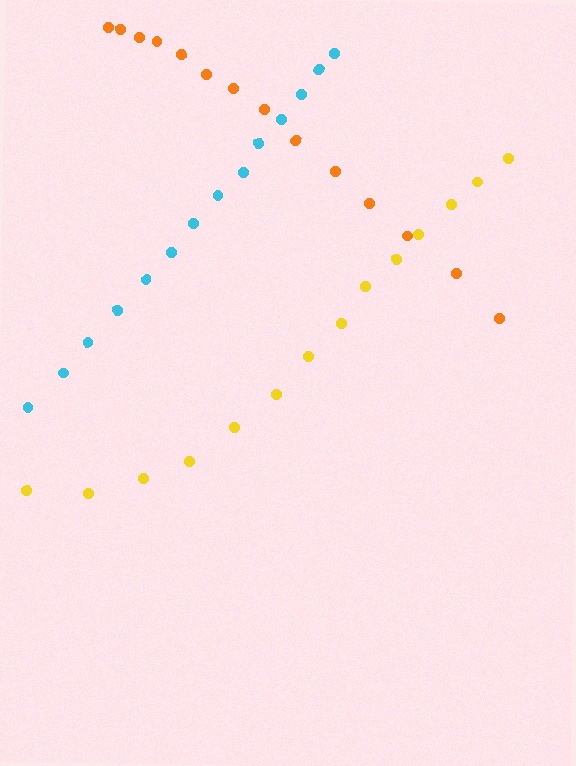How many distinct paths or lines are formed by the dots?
There are 3 distinct paths.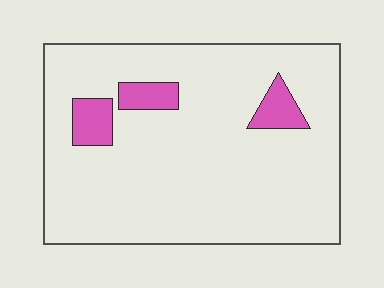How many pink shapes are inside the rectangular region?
3.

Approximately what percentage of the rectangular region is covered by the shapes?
Approximately 10%.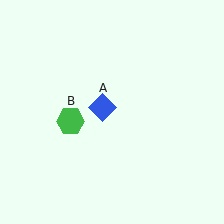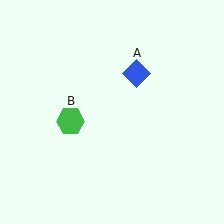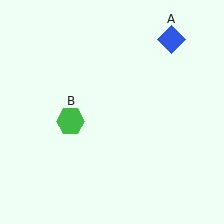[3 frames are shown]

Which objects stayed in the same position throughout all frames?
Green hexagon (object B) remained stationary.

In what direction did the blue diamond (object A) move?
The blue diamond (object A) moved up and to the right.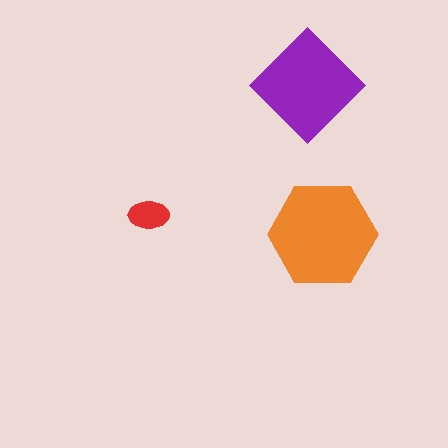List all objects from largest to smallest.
The orange hexagon, the purple diamond, the red ellipse.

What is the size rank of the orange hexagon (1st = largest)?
1st.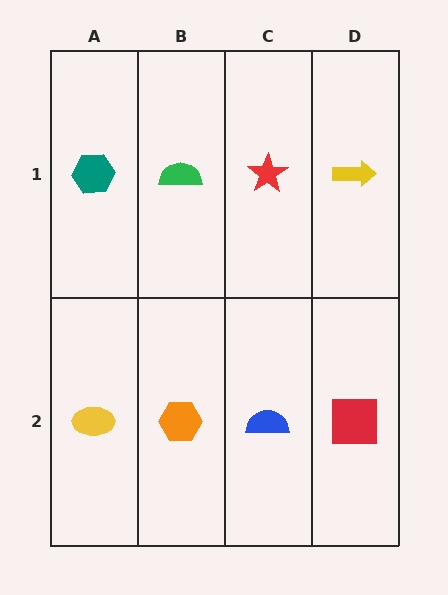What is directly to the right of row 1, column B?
A red star.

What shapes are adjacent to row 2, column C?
A red star (row 1, column C), an orange hexagon (row 2, column B), a red square (row 2, column D).